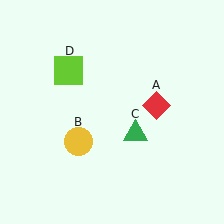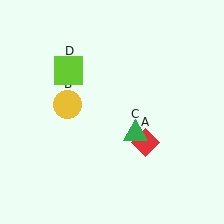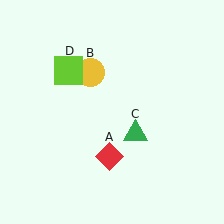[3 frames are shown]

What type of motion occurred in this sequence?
The red diamond (object A), yellow circle (object B) rotated clockwise around the center of the scene.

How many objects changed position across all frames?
2 objects changed position: red diamond (object A), yellow circle (object B).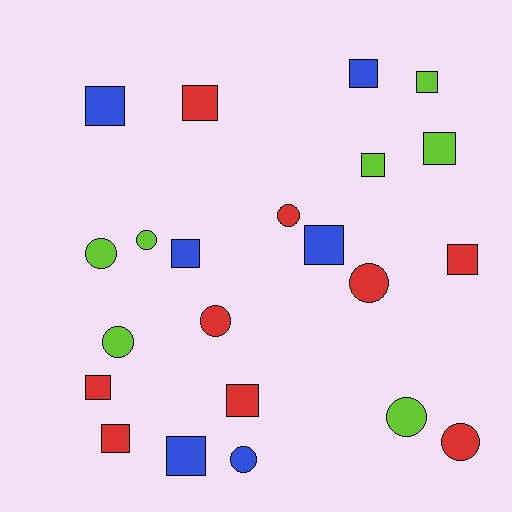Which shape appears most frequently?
Square, with 13 objects.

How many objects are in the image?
There are 22 objects.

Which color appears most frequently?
Red, with 9 objects.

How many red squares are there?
There are 5 red squares.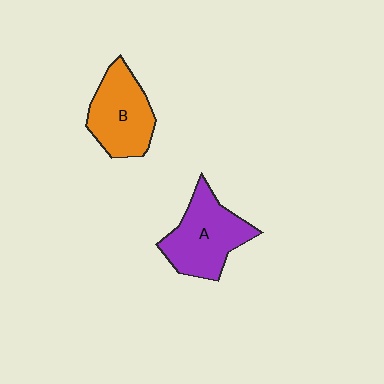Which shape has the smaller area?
Shape B (orange).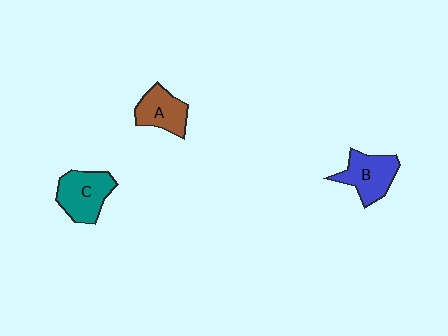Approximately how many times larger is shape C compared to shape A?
Approximately 1.2 times.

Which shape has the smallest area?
Shape A (brown).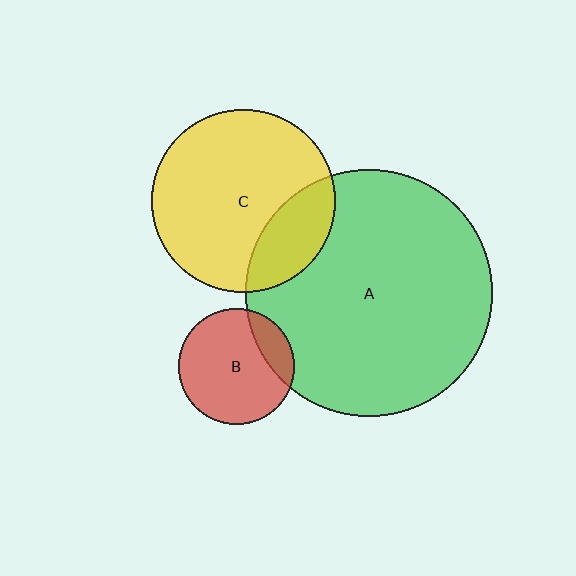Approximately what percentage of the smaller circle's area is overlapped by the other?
Approximately 25%.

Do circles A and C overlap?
Yes.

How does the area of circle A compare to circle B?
Approximately 4.6 times.